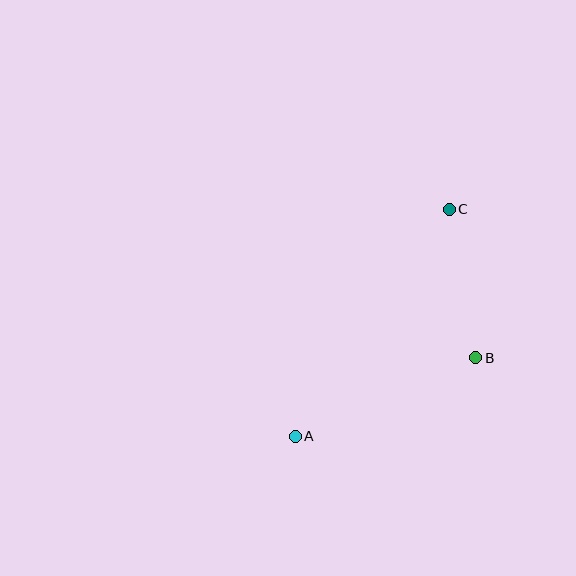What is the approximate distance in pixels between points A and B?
The distance between A and B is approximately 197 pixels.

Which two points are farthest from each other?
Points A and C are farthest from each other.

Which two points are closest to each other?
Points B and C are closest to each other.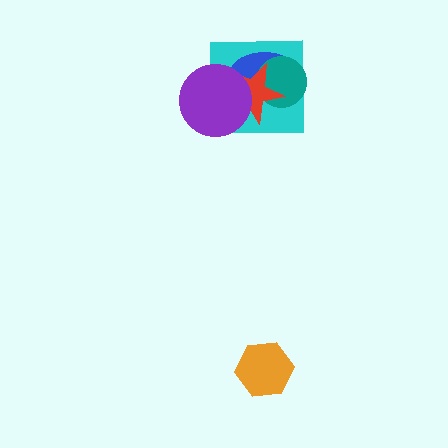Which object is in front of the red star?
The purple circle is in front of the red star.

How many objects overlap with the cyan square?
4 objects overlap with the cyan square.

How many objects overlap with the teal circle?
3 objects overlap with the teal circle.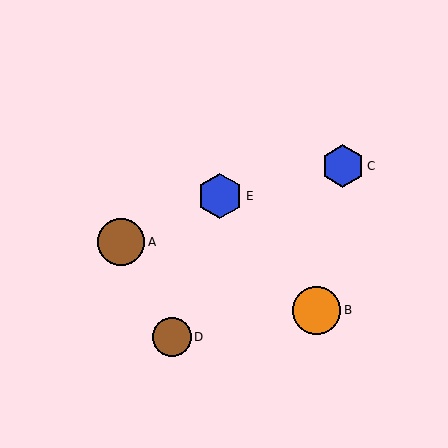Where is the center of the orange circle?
The center of the orange circle is at (316, 310).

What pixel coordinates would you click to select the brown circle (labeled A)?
Click at (121, 242) to select the brown circle A.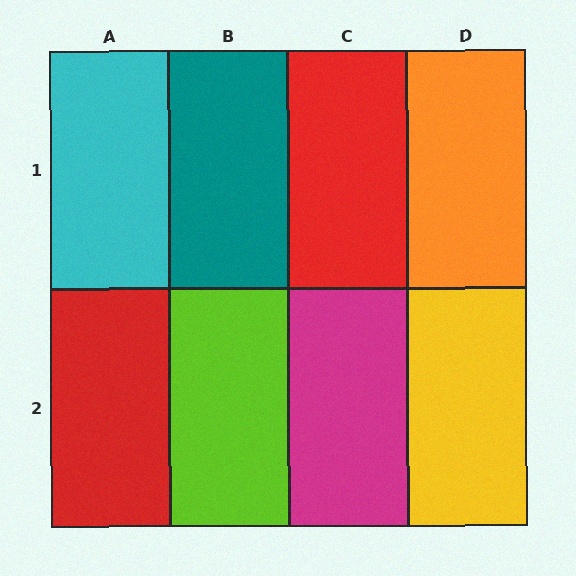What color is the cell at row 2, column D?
Yellow.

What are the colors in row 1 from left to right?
Cyan, teal, red, orange.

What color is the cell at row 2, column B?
Lime.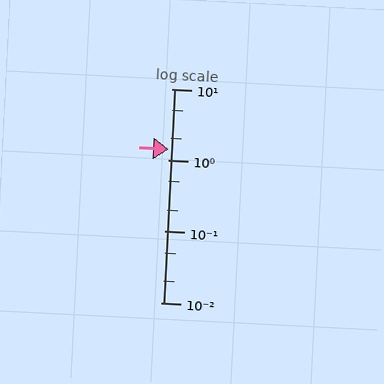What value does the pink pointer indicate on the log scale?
The pointer indicates approximately 1.4.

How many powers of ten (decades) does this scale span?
The scale spans 3 decades, from 0.01 to 10.